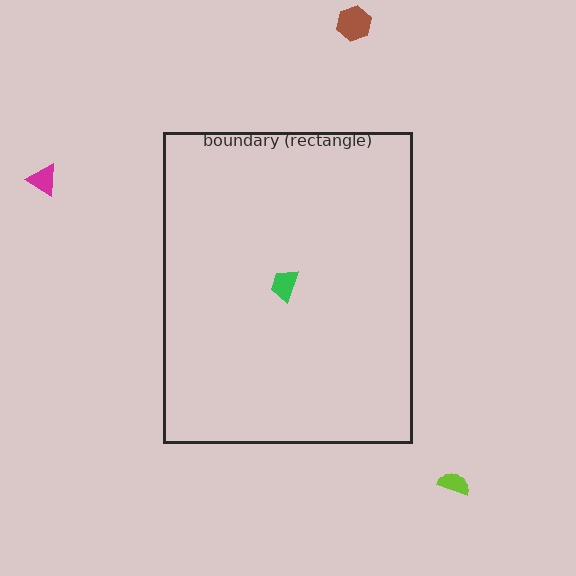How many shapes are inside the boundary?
1 inside, 3 outside.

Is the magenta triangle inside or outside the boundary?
Outside.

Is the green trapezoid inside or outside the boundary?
Inside.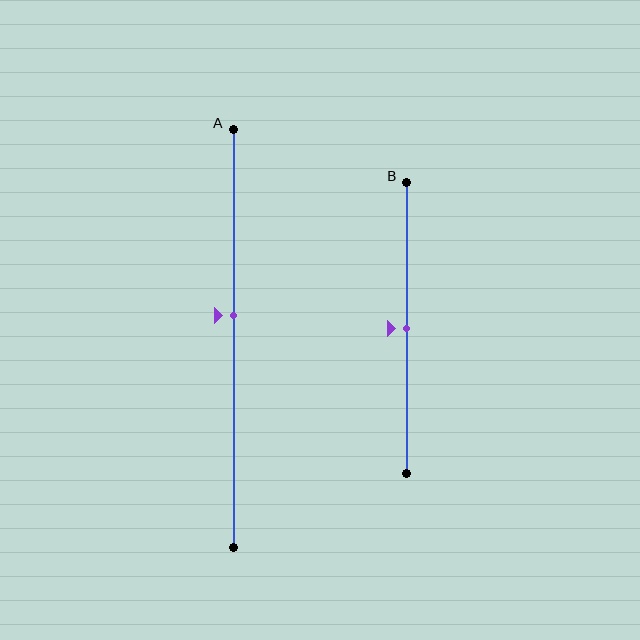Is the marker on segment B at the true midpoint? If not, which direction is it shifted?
Yes, the marker on segment B is at the true midpoint.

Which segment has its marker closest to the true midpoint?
Segment B has its marker closest to the true midpoint.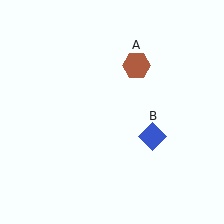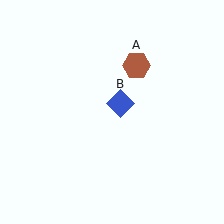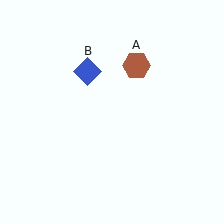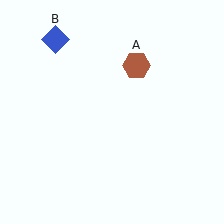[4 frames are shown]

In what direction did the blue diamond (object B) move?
The blue diamond (object B) moved up and to the left.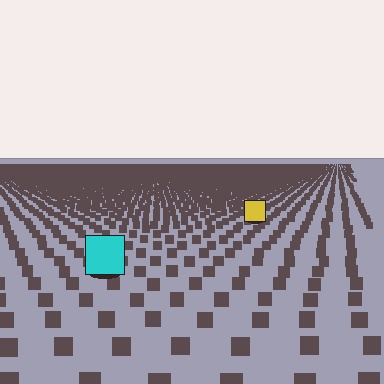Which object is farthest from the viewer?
The yellow square is farthest from the viewer. It appears smaller and the ground texture around it is denser.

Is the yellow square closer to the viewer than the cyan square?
No. The cyan square is closer — you can tell from the texture gradient: the ground texture is coarser near it.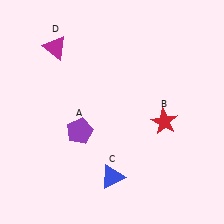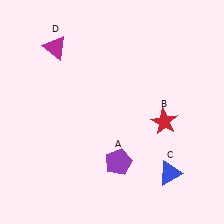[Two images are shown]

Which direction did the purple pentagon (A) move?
The purple pentagon (A) moved right.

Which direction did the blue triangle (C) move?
The blue triangle (C) moved right.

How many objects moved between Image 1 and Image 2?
2 objects moved between the two images.